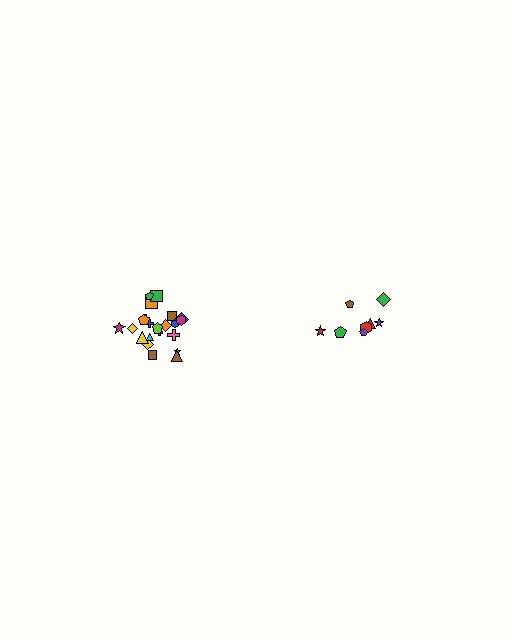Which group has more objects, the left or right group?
The left group.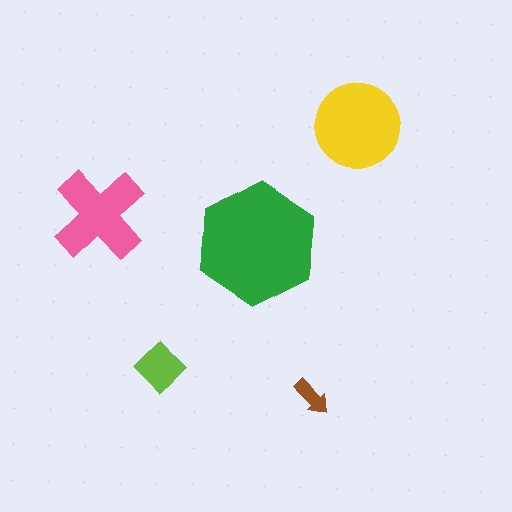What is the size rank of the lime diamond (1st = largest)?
4th.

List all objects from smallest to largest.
The brown arrow, the lime diamond, the pink cross, the yellow circle, the green hexagon.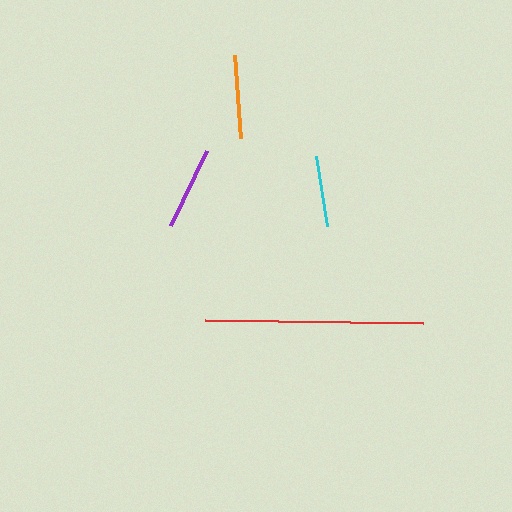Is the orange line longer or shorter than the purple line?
The orange line is longer than the purple line.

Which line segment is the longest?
The red line is the longest at approximately 218 pixels.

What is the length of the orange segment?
The orange segment is approximately 83 pixels long.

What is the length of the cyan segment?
The cyan segment is approximately 70 pixels long.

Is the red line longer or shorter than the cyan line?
The red line is longer than the cyan line.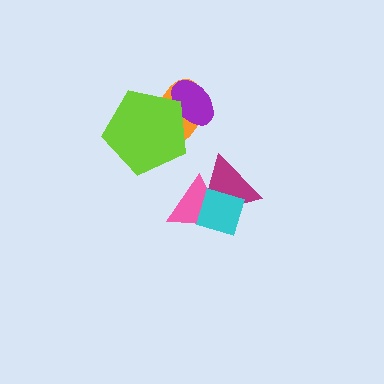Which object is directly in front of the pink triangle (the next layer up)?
The magenta triangle is directly in front of the pink triangle.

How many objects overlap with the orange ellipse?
2 objects overlap with the orange ellipse.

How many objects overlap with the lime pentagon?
2 objects overlap with the lime pentagon.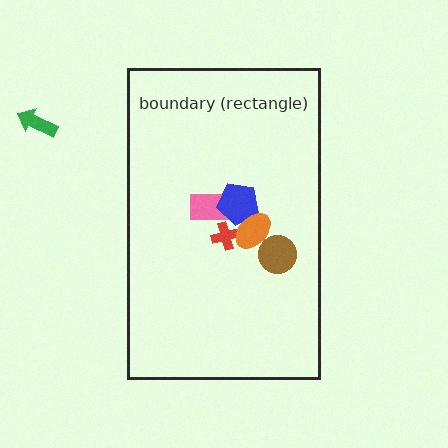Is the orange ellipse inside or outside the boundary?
Inside.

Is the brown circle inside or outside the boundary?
Inside.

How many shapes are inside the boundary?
5 inside, 1 outside.